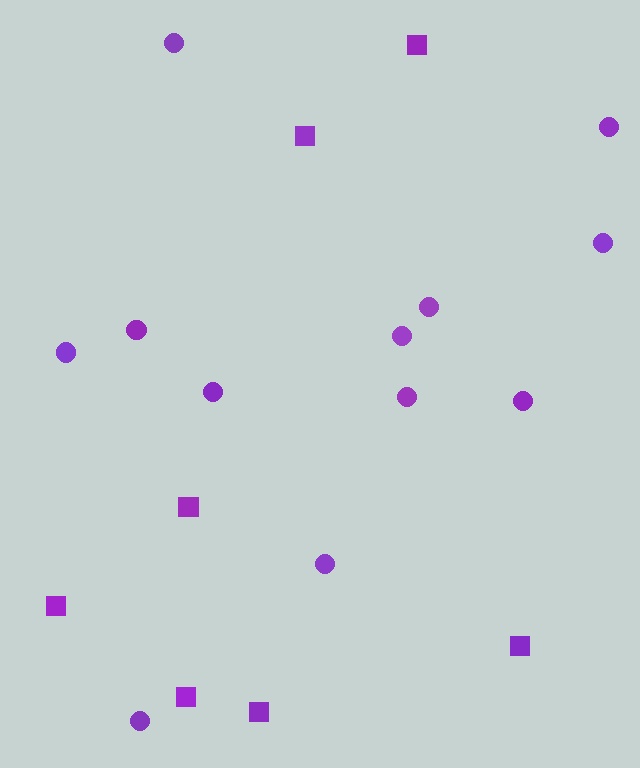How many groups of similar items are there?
There are 2 groups: one group of squares (7) and one group of circles (12).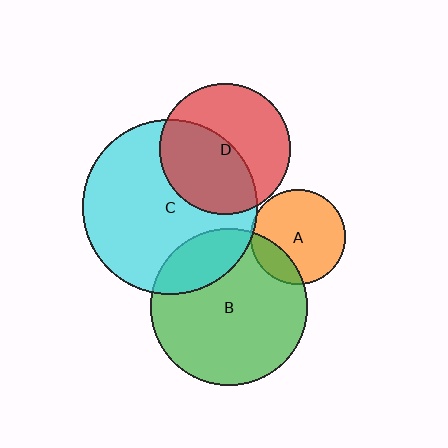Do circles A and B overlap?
Yes.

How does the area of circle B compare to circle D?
Approximately 1.4 times.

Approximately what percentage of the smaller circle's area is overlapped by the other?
Approximately 20%.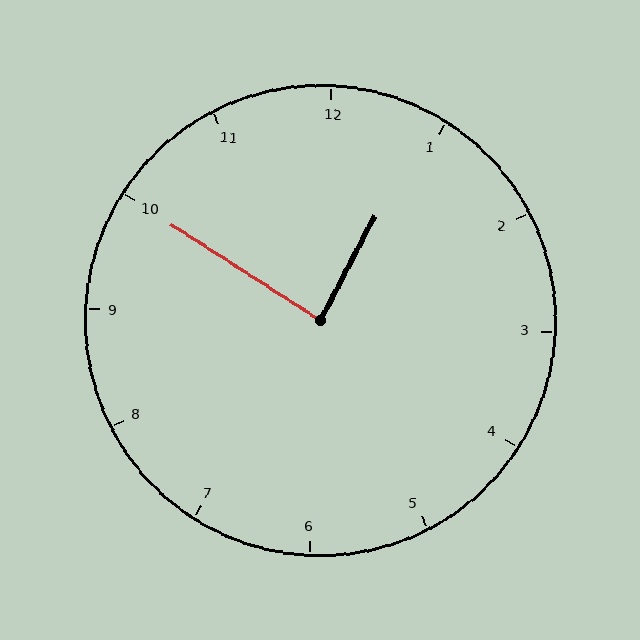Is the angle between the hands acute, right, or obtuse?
It is right.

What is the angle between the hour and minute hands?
Approximately 85 degrees.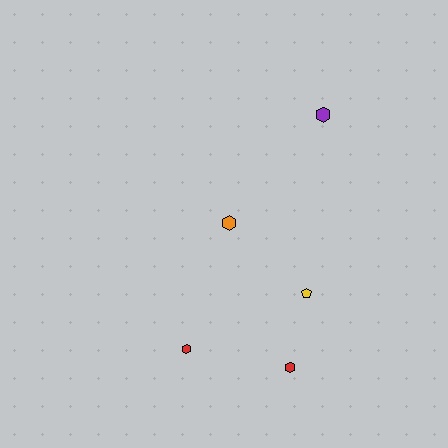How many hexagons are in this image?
There are 4 hexagons.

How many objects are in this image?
There are 5 objects.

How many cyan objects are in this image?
There are no cyan objects.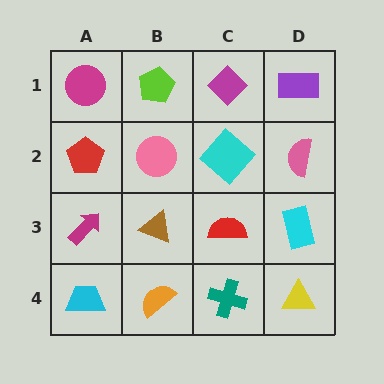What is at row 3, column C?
A red semicircle.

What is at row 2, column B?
A pink circle.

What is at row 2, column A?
A red pentagon.